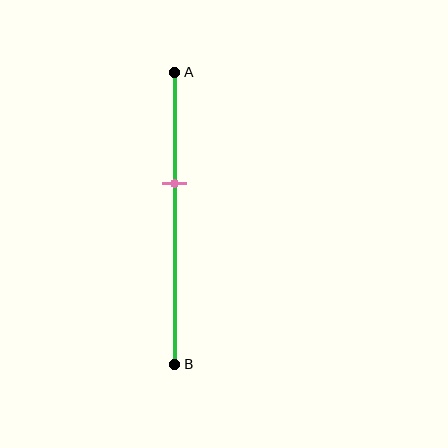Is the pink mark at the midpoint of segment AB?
No, the mark is at about 40% from A, not at the 50% midpoint.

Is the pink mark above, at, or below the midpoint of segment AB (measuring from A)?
The pink mark is above the midpoint of segment AB.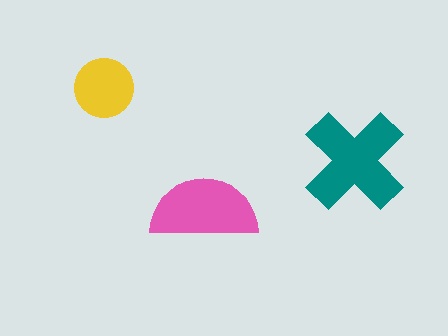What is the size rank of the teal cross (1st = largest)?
1st.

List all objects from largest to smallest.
The teal cross, the pink semicircle, the yellow circle.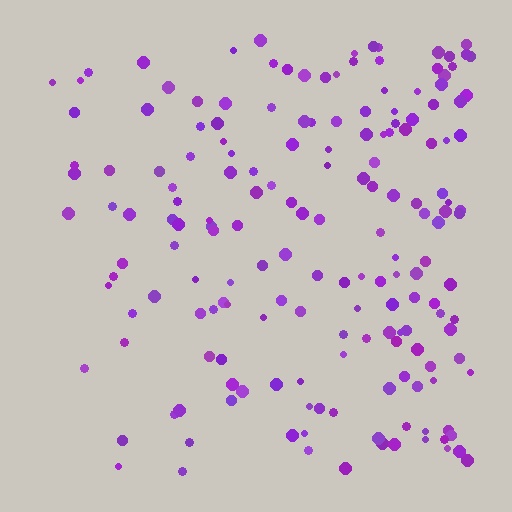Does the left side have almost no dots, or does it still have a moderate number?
Still a moderate number, just noticeably fewer than the right.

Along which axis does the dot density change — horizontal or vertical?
Horizontal.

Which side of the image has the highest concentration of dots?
The right.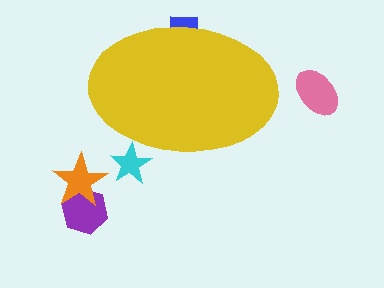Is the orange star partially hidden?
No, the orange star is fully visible.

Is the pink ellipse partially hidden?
No, the pink ellipse is fully visible.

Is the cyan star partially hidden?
Yes, the cyan star is partially hidden behind the yellow ellipse.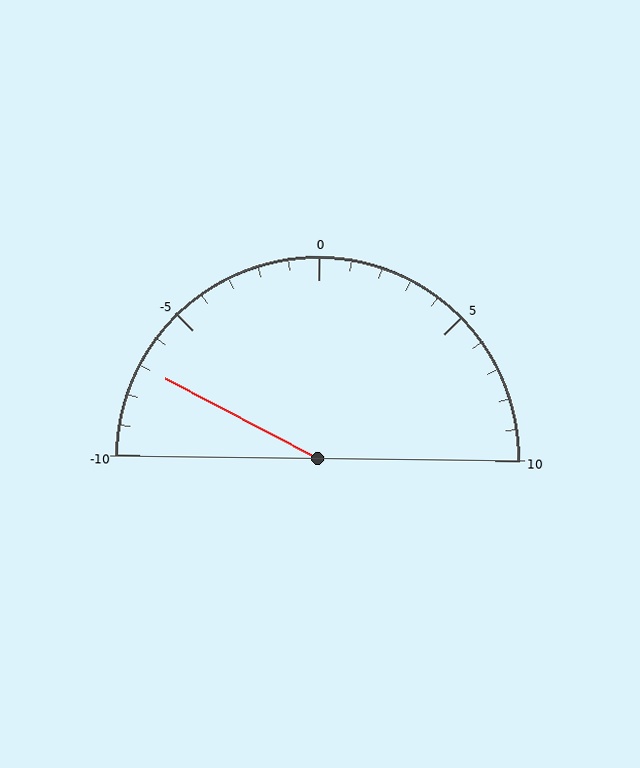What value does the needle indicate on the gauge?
The needle indicates approximately -7.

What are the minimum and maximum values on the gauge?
The gauge ranges from -10 to 10.